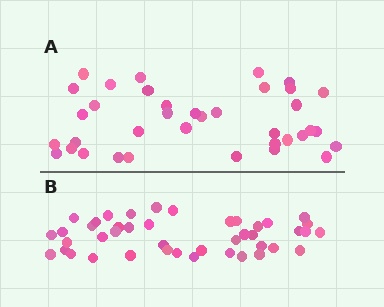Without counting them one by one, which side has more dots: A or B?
Region B (the bottom region) has more dots.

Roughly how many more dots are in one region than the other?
Region B has about 6 more dots than region A.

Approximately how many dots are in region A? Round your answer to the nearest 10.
About 40 dots. (The exact count is 37, which rounds to 40.)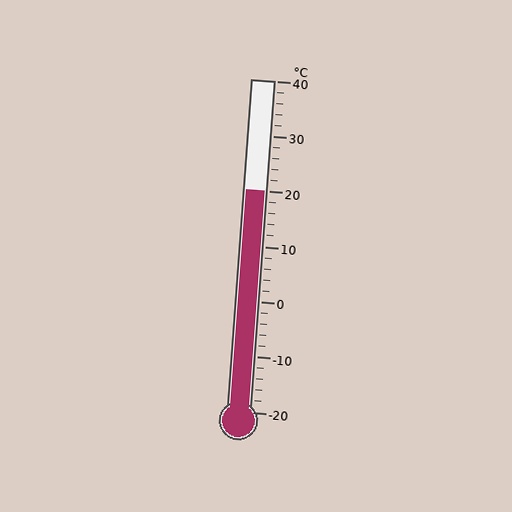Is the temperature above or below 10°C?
The temperature is above 10°C.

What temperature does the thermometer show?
The thermometer shows approximately 20°C.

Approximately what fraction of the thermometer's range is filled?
The thermometer is filled to approximately 65% of its range.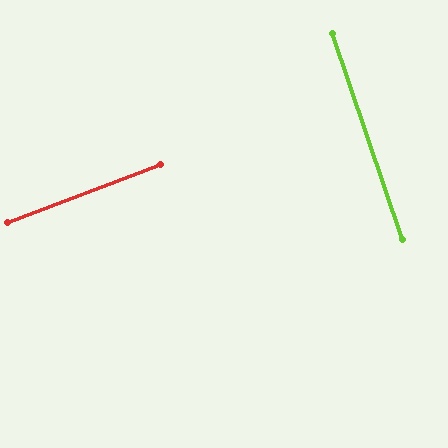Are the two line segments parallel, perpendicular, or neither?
Perpendicular — they meet at approximately 88°.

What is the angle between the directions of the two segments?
Approximately 88 degrees.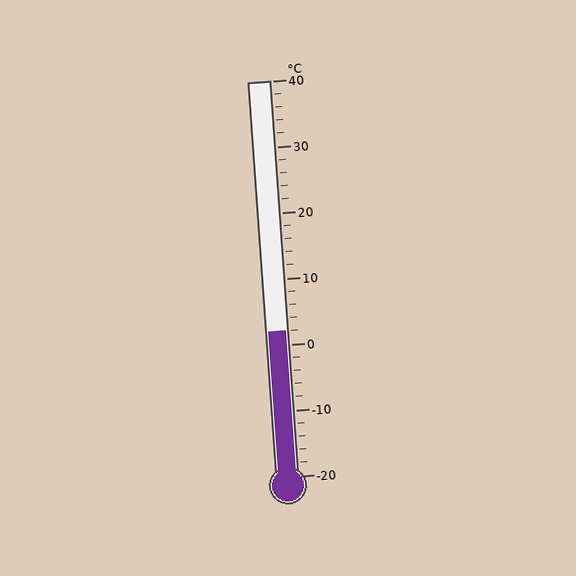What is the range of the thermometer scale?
The thermometer scale ranges from -20°C to 40°C.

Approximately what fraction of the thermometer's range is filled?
The thermometer is filled to approximately 35% of its range.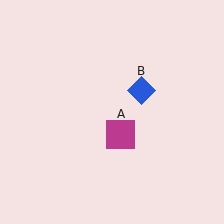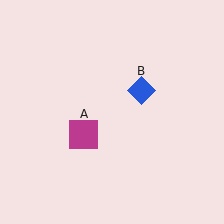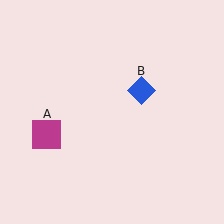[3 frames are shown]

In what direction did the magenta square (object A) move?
The magenta square (object A) moved left.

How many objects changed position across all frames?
1 object changed position: magenta square (object A).